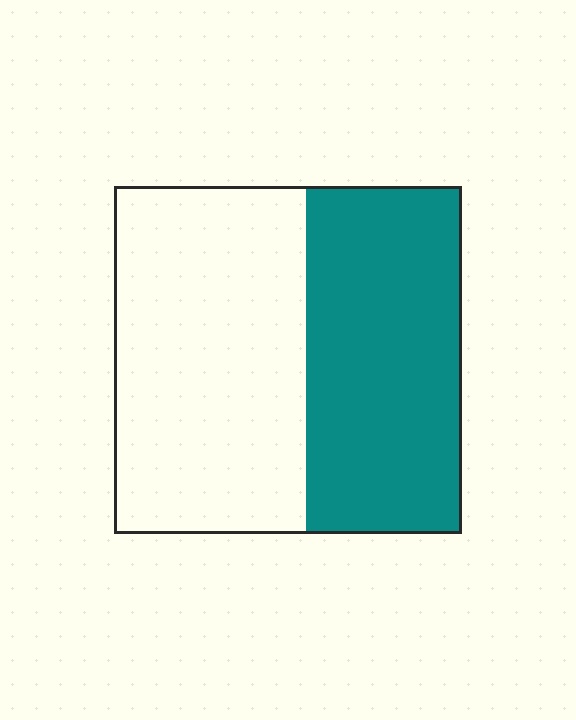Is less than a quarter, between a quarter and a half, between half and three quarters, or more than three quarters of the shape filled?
Between a quarter and a half.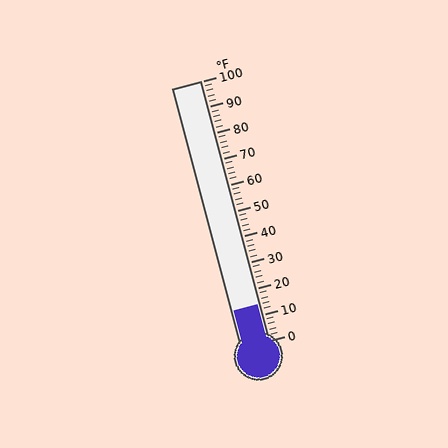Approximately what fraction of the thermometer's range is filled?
The thermometer is filled to approximately 15% of its range.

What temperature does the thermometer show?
The thermometer shows approximately 14°F.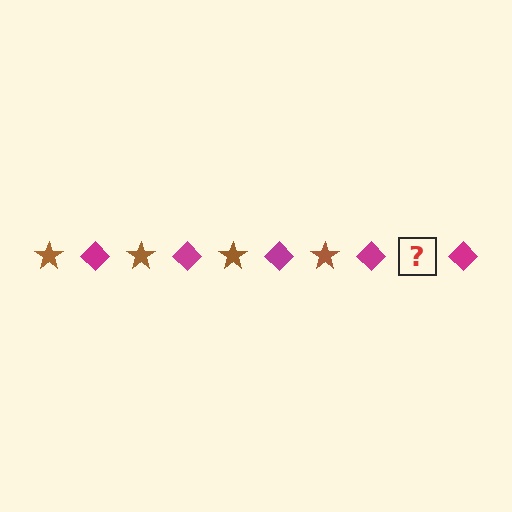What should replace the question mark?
The question mark should be replaced with a brown star.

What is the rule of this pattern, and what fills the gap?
The rule is that the pattern alternates between brown star and magenta diamond. The gap should be filled with a brown star.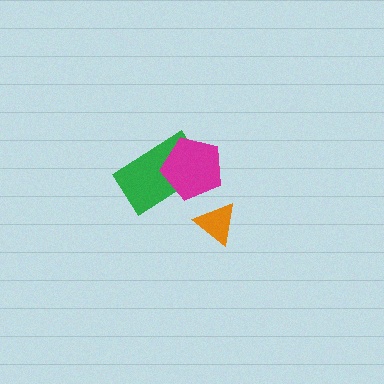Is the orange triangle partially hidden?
No, no other shape covers it.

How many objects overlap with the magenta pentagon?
1 object overlaps with the magenta pentagon.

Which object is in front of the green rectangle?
The magenta pentagon is in front of the green rectangle.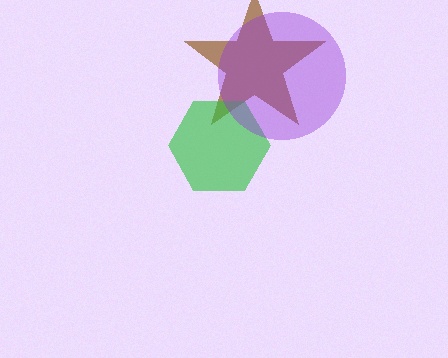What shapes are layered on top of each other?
The layered shapes are: a brown star, a green hexagon, a purple circle.